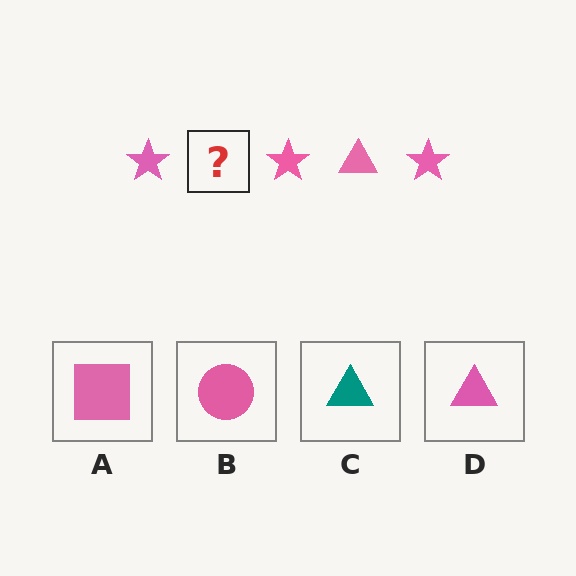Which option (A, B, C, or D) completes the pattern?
D.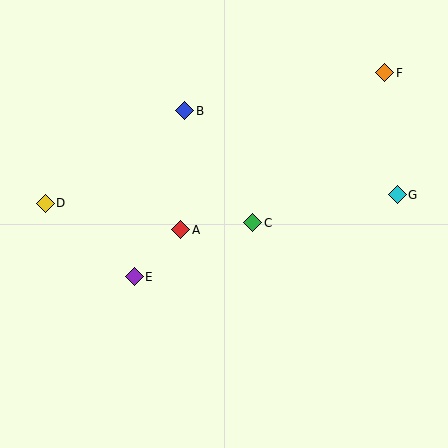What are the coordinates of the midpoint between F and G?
The midpoint between F and G is at (391, 134).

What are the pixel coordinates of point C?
Point C is at (253, 223).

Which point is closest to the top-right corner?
Point F is closest to the top-right corner.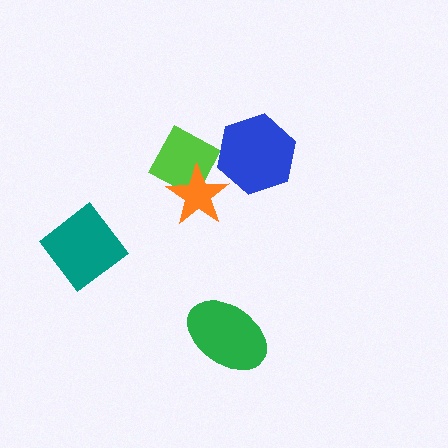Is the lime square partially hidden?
Yes, it is partially covered by another shape.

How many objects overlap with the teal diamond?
0 objects overlap with the teal diamond.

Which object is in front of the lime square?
The orange star is in front of the lime square.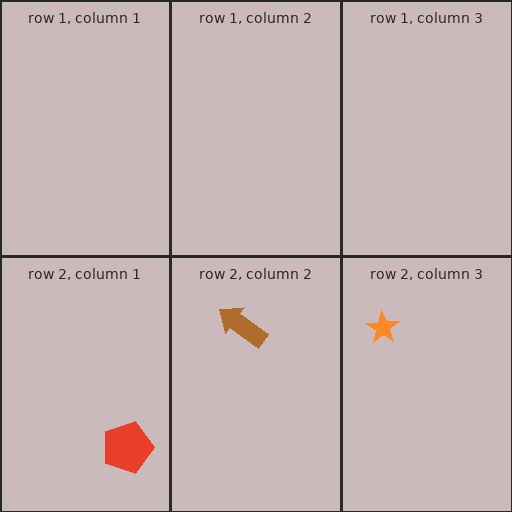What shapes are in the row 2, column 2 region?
The brown arrow.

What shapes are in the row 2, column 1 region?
The red pentagon.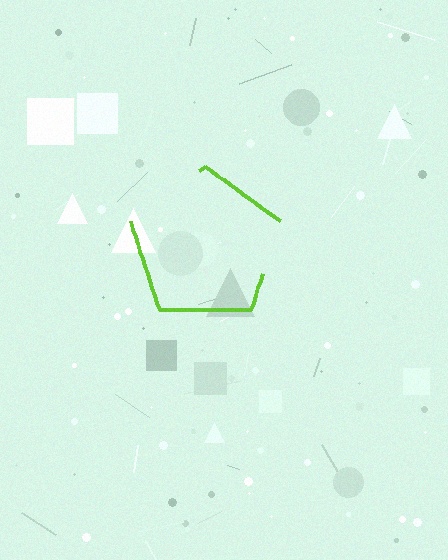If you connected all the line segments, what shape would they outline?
They would outline a pentagon.